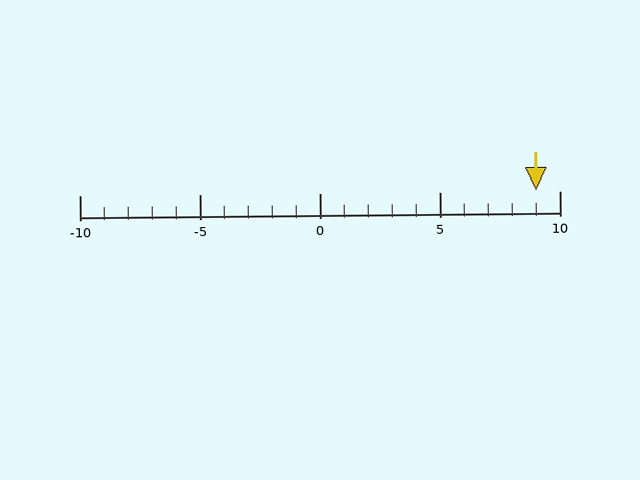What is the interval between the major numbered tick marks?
The major tick marks are spaced 5 units apart.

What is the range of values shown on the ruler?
The ruler shows values from -10 to 10.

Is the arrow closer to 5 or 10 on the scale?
The arrow is closer to 10.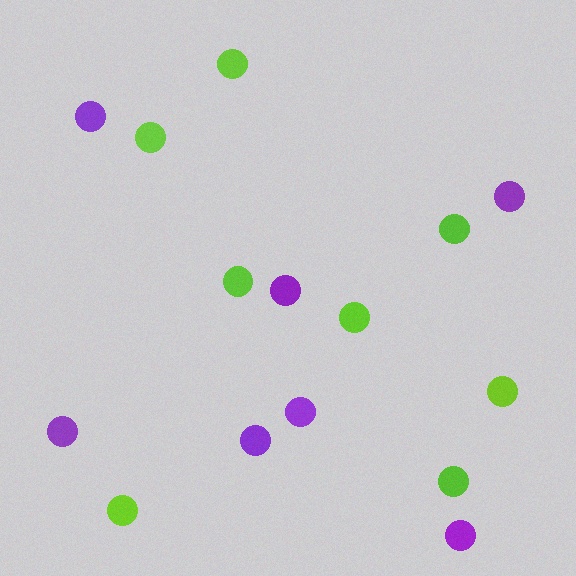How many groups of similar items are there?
There are 2 groups: one group of purple circles (7) and one group of lime circles (8).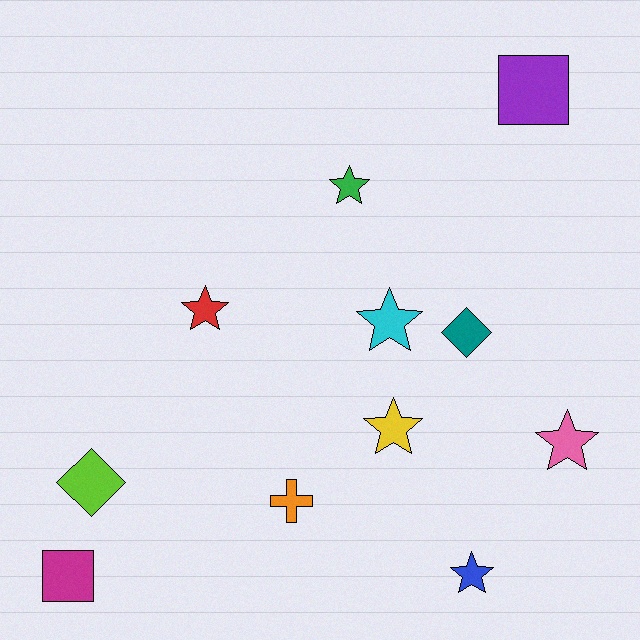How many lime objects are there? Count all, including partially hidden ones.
There is 1 lime object.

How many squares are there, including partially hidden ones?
There are 2 squares.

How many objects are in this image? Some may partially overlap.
There are 11 objects.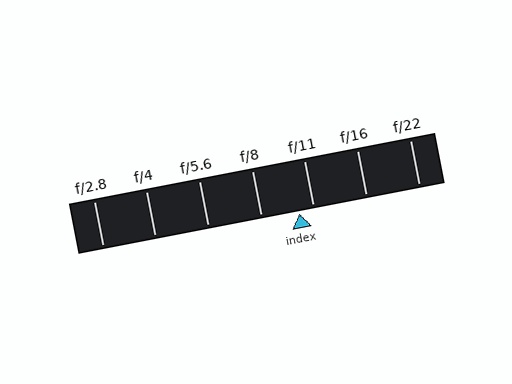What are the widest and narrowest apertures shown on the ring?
The widest aperture shown is f/2.8 and the narrowest is f/22.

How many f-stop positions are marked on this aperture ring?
There are 7 f-stop positions marked.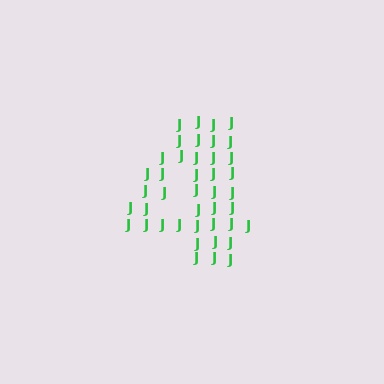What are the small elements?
The small elements are letter J's.